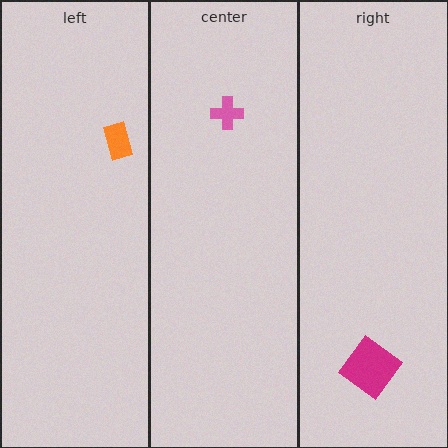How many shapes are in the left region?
1.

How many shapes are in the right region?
1.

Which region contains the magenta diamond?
The right region.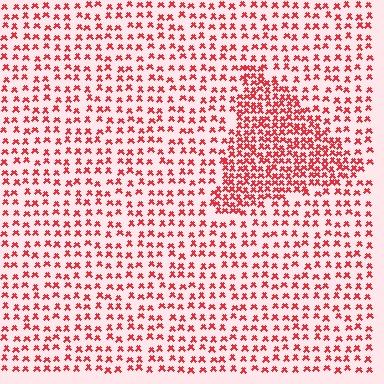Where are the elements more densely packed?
The elements are more densely packed inside the triangle boundary.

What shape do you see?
I see a triangle.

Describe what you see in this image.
The image contains small red elements arranged at two different densities. A triangle-shaped region is visible where the elements are more densely packed than the surrounding area.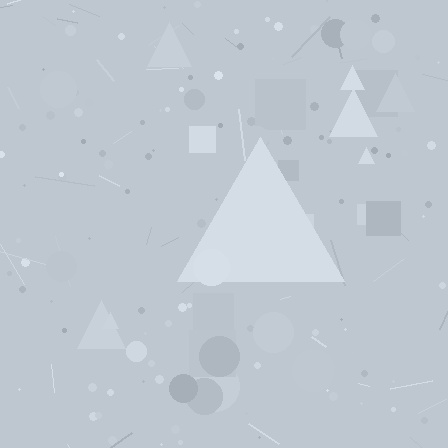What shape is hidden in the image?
A triangle is hidden in the image.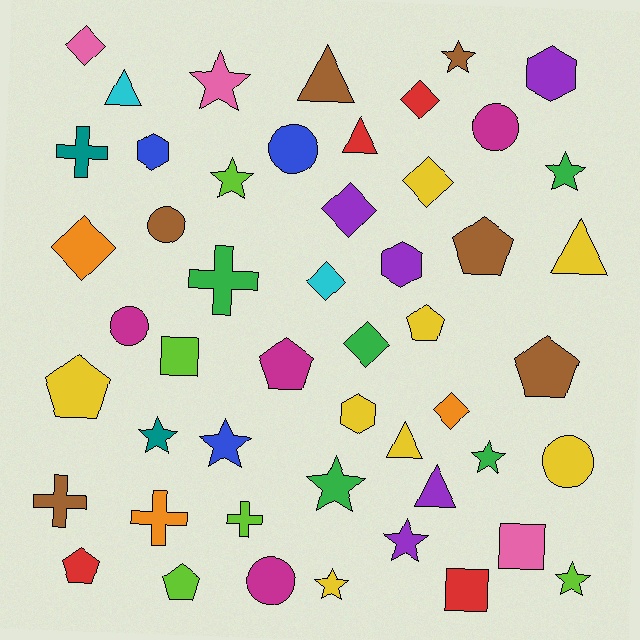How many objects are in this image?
There are 50 objects.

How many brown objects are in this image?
There are 6 brown objects.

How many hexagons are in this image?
There are 4 hexagons.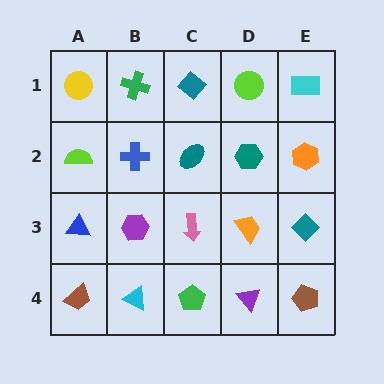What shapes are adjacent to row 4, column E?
A teal diamond (row 3, column E), a purple triangle (row 4, column D).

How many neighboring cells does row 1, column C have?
3.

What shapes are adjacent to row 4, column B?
A purple hexagon (row 3, column B), a brown trapezoid (row 4, column A), a green pentagon (row 4, column C).